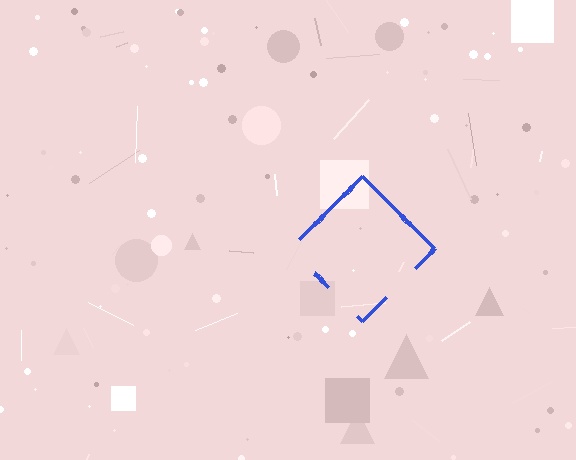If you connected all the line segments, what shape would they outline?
They would outline a diamond.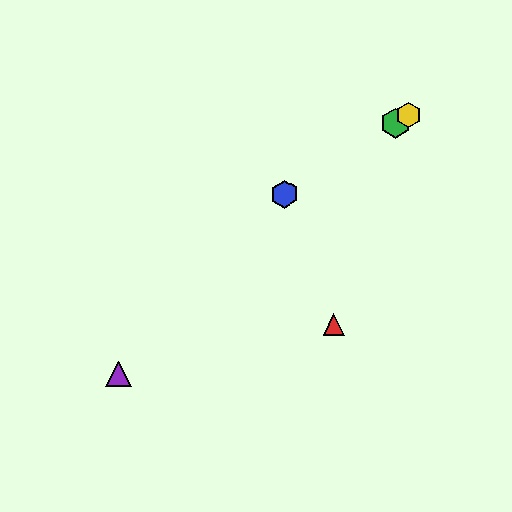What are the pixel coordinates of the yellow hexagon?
The yellow hexagon is at (409, 115).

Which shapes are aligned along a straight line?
The blue hexagon, the green hexagon, the yellow hexagon are aligned along a straight line.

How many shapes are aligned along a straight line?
3 shapes (the blue hexagon, the green hexagon, the yellow hexagon) are aligned along a straight line.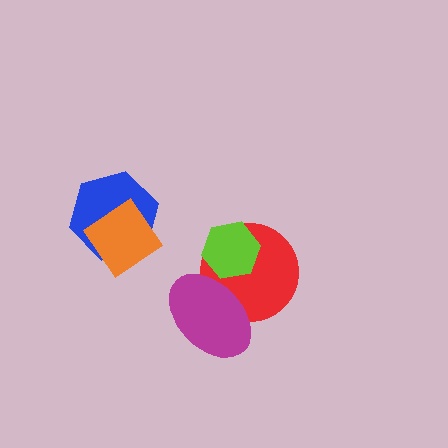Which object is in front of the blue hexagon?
The orange diamond is in front of the blue hexagon.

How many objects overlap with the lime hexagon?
2 objects overlap with the lime hexagon.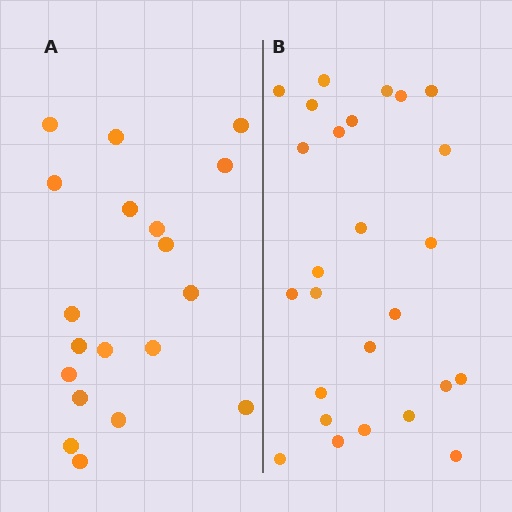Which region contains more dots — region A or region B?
Region B (the right region) has more dots.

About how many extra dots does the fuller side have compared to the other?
Region B has roughly 8 or so more dots than region A.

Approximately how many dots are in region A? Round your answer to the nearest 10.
About 20 dots. (The exact count is 19, which rounds to 20.)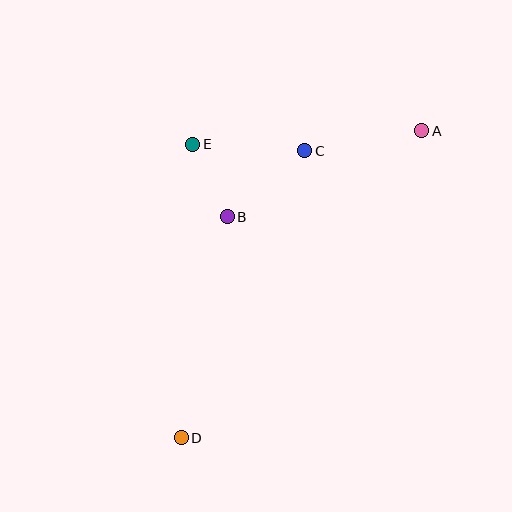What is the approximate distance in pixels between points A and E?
The distance between A and E is approximately 230 pixels.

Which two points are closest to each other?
Points B and E are closest to each other.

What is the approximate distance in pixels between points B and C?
The distance between B and C is approximately 102 pixels.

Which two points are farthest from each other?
Points A and D are farthest from each other.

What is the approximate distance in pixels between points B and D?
The distance between B and D is approximately 226 pixels.